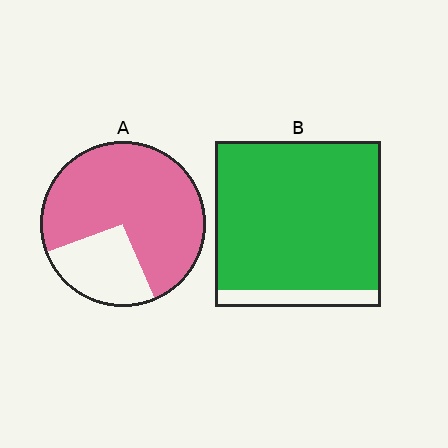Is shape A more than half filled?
Yes.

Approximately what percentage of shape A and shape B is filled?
A is approximately 75% and B is approximately 90%.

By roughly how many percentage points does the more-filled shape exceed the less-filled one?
By roughly 15 percentage points (B over A).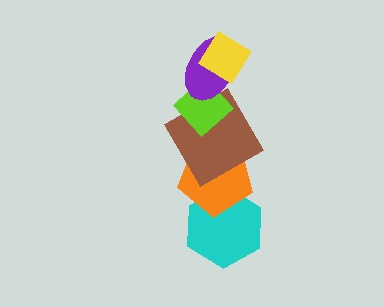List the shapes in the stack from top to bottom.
From top to bottom: the yellow diamond, the purple ellipse, the lime diamond, the brown square, the orange pentagon, the cyan hexagon.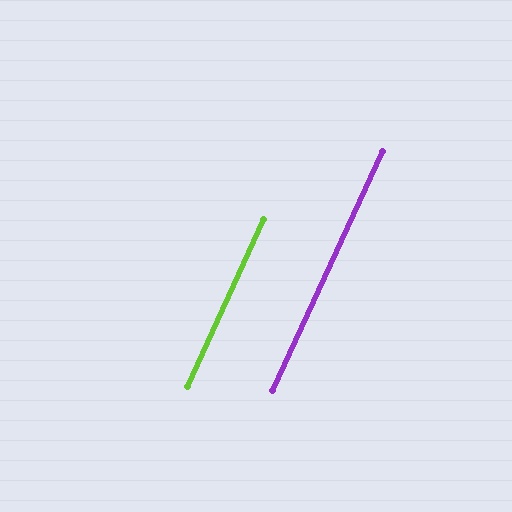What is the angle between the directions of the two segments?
Approximately 0 degrees.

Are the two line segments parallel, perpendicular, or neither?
Parallel — their directions differ by only 0.3°.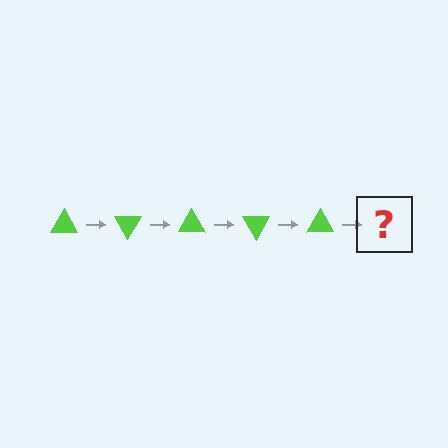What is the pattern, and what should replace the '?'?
The pattern is that the triangle rotates 60 degrees each step. The '?' should be a lime triangle rotated 300 degrees.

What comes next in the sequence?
The next element should be a lime triangle rotated 300 degrees.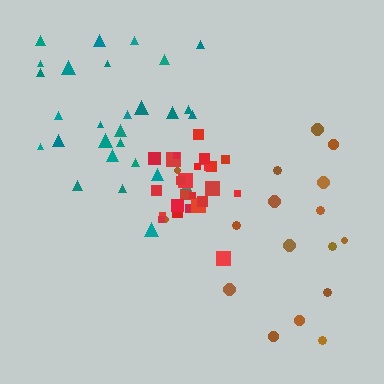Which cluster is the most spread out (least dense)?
Brown.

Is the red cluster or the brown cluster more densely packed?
Red.